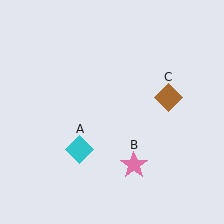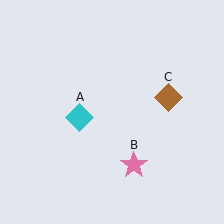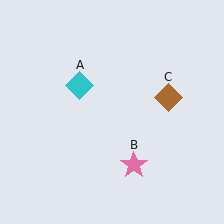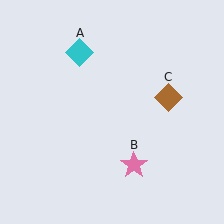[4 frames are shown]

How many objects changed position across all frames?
1 object changed position: cyan diamond (object A).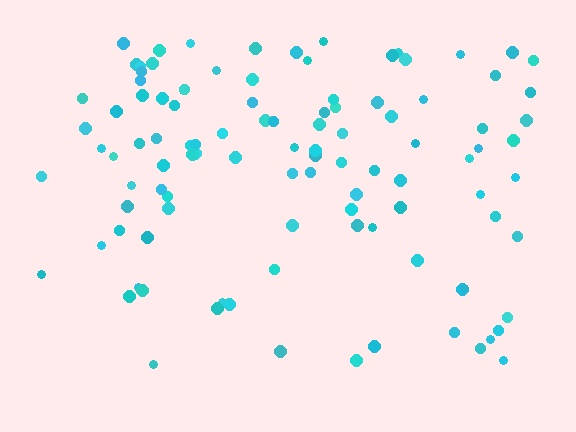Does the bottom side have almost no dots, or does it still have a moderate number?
Still a moderate number, just noticeably fewer than the top.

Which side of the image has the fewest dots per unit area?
The bottom.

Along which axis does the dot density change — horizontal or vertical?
Vertical.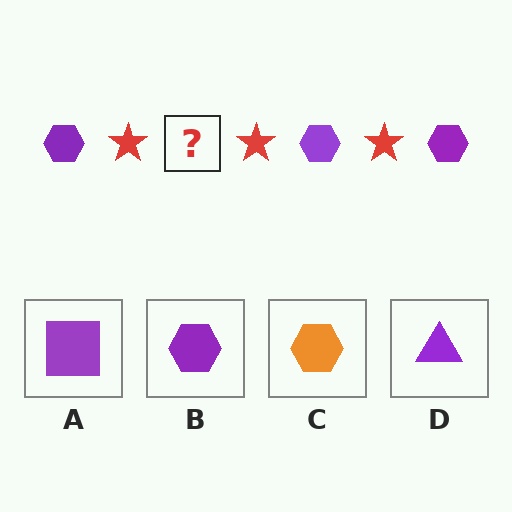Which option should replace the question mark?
Option B.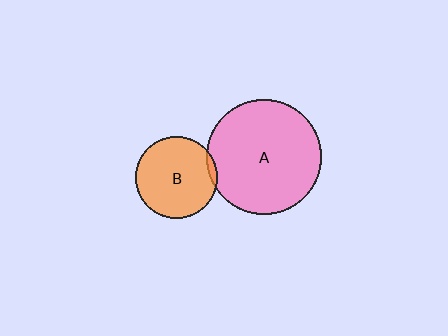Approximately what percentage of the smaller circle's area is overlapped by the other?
Approximately 5%.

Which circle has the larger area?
Circle A (pink).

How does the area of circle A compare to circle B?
Approximately 1.9 times.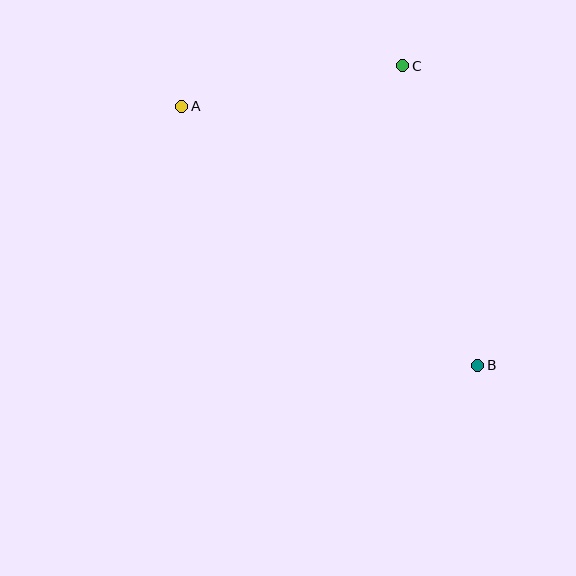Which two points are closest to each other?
Points A and C are closest to each other.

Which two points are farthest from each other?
Points A and B are farthest from each other.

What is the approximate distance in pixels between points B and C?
The distance between B and C is approximately 309 pixels.